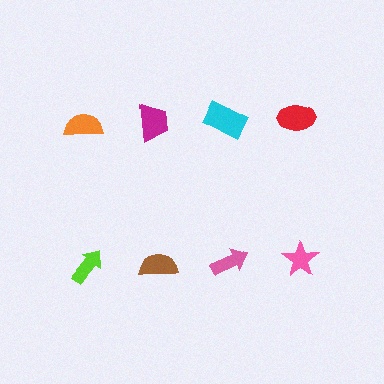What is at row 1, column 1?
An orange semicircle.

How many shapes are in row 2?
4 shapes.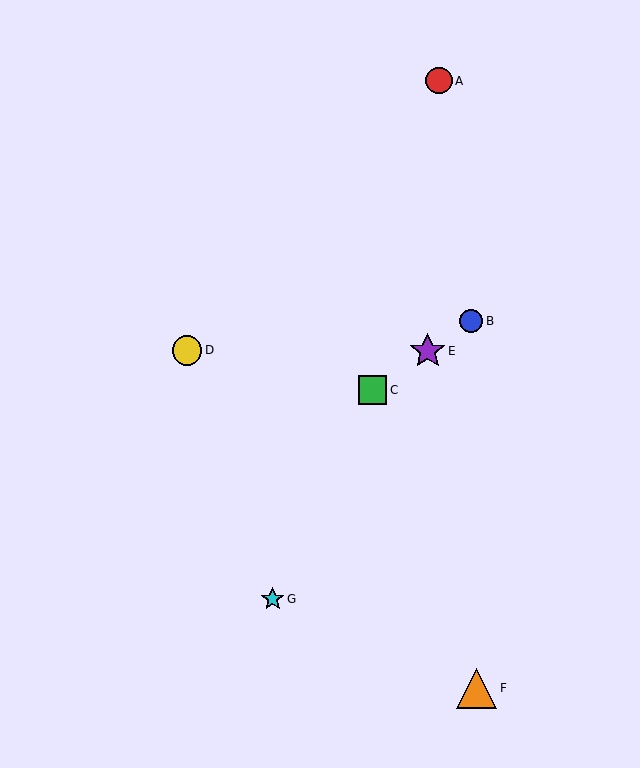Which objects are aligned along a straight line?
Objects B, C, E are aligned along a straight line.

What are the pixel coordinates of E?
Object E is at (428, 351).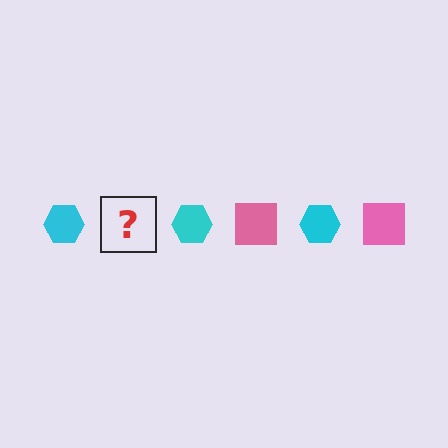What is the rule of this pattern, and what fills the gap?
The rule is that the pattern alternates between cyan hexagon and pink square. The gap should be filled with a pink square.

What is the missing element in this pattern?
The missing element is a pink square.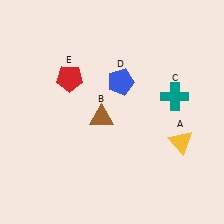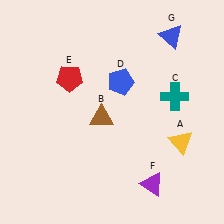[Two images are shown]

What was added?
A purple triangle (F), a blue triangle (G) were added in Image 2.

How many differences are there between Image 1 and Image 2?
There are 2 differences between the two images.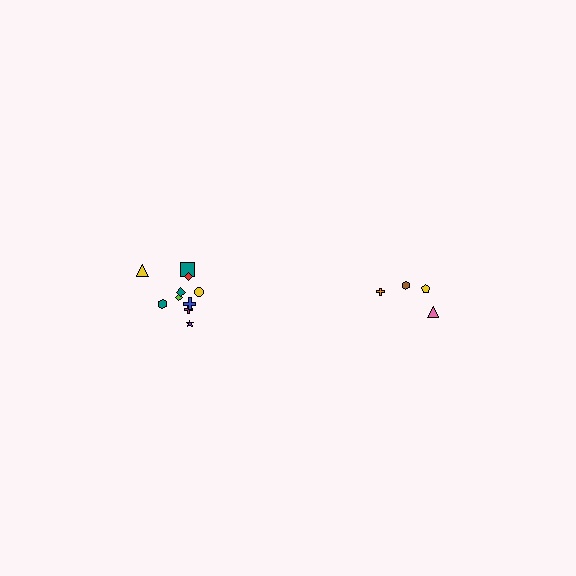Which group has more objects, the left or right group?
The left group.